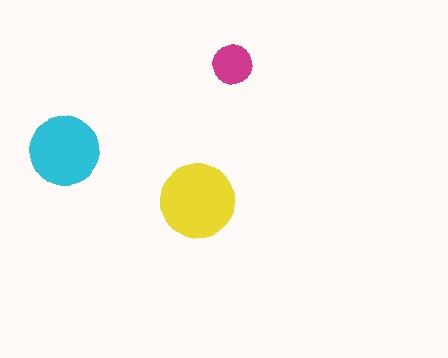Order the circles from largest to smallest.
the yellow one, the cyan one, the magenta one.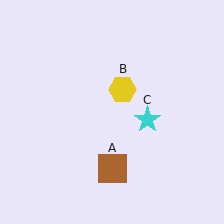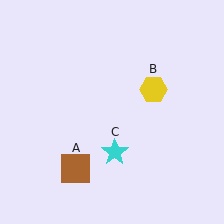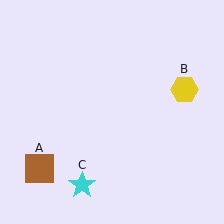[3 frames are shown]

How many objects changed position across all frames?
3 objects changed position: brown square (object A), yellow hexagon (object B), cyan star (object C).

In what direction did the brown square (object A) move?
The brown square (object A) moved left.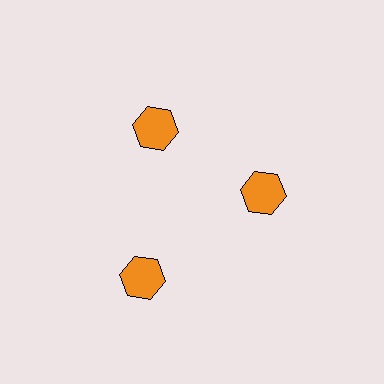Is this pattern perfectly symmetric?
No. The 3 orange hexagons are arranged in a ring, but one element near the 7 o'clock position is pushed outward from the center, breaking the 3-fold rotational symmetry.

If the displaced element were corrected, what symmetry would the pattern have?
It would have 3-fold rotational symmetry — the pattern would map onto itself every 120 degrees.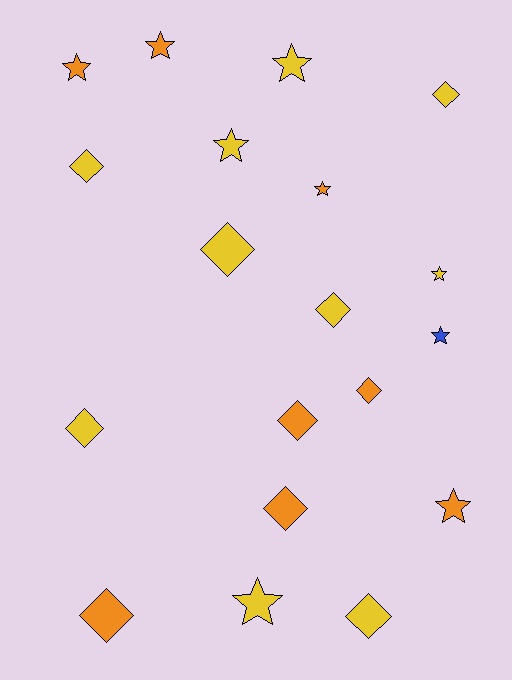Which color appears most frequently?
Yellow, with 10 objects.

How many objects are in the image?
There are 19 objects.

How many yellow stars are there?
There are 4 yellow stars.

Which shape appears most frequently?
Diamond, with 10 objects.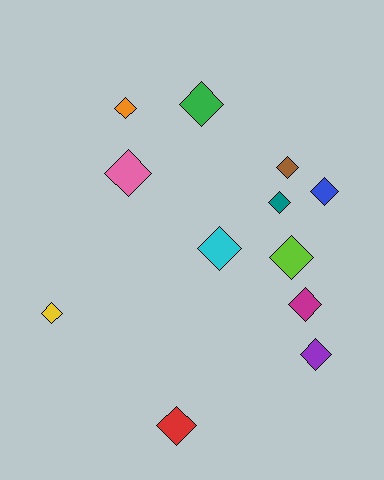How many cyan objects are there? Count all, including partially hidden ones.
There is 1 cyan object.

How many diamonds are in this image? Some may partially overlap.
There are 12 diamonds.